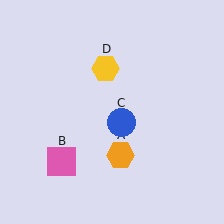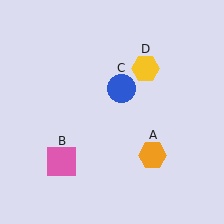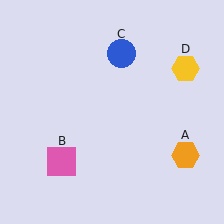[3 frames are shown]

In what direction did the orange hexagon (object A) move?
The orange hexagon (object A) moved right.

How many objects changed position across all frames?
3 objects changed position: orange hexagon (object A), blue circle (object C), yellow hexagon (object D).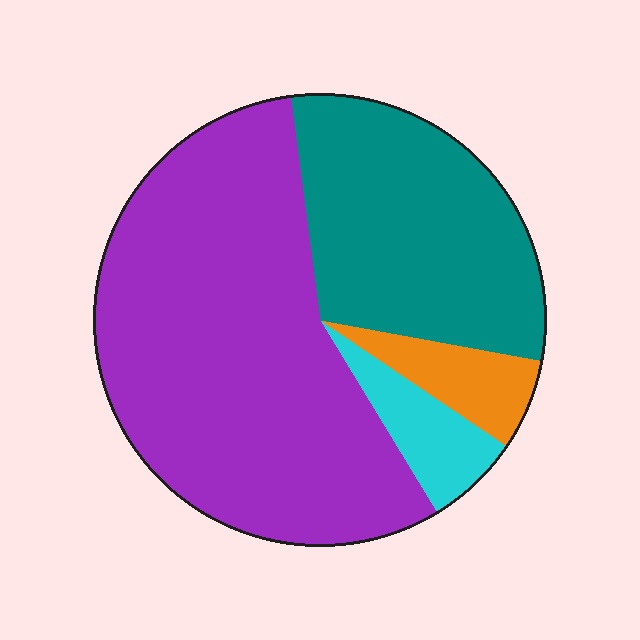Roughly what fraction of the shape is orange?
Orange takes up less than a sixth of the shape.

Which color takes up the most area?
Purple, at roughly 55%.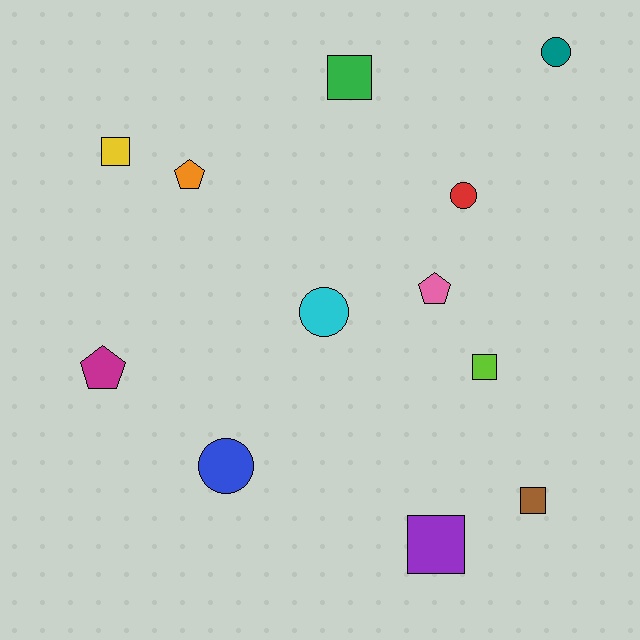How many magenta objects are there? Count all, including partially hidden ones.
There is 1 magenta object.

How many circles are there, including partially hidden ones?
There are 4 circles.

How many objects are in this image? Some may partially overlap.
There are 12 objects.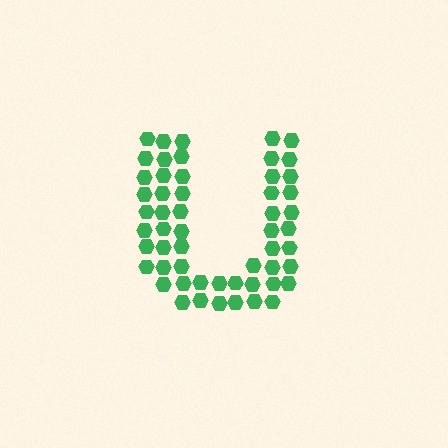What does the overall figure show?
The overall figure shows the letter U.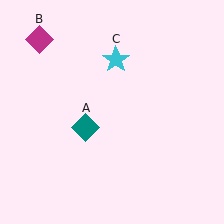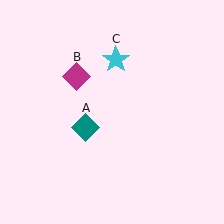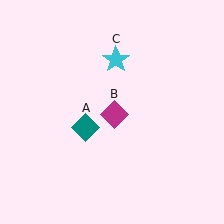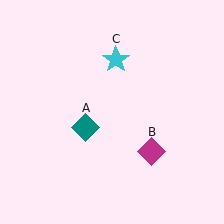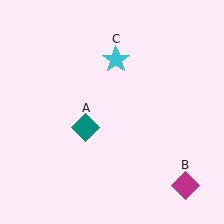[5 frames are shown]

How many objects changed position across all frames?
1 object changed position: magenta diamond (object B).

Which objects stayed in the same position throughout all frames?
Teal diamond (object A) and cyan star (object C) remained stationary.